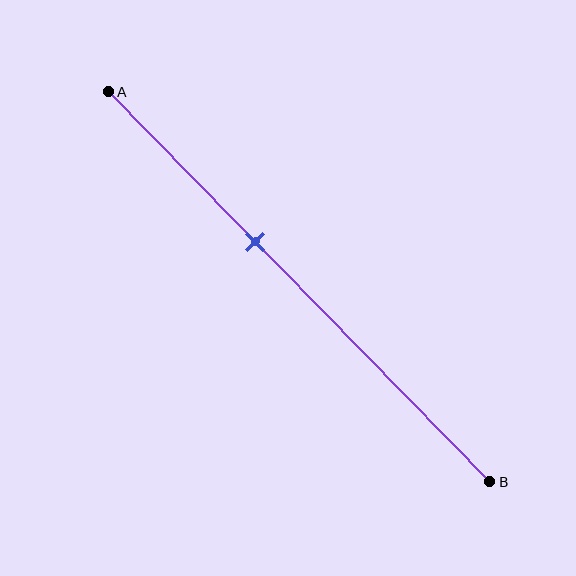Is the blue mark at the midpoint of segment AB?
No, the mark is at about 40% from A, not at the 50% midpoint.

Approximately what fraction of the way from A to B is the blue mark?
The blue mark is approximately 40% of the way from A to B.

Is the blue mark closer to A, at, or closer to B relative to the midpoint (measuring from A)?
The blue mark is closer to point A than the midpoint of segment AB.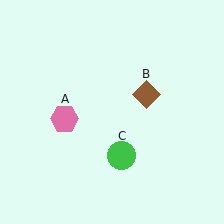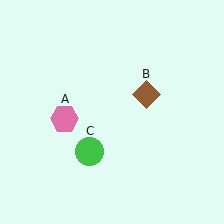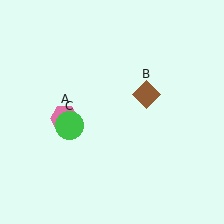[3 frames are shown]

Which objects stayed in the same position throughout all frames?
Pink hexagon (object A) and brown diamond (object B) remained stationary.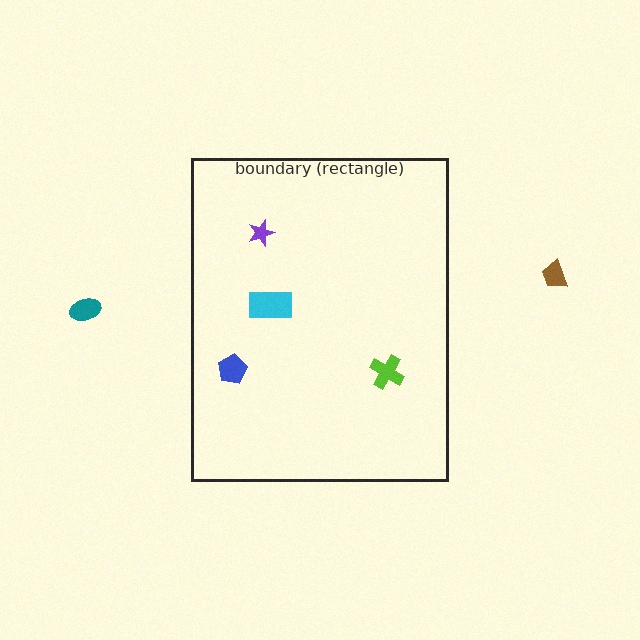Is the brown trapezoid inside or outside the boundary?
Outside.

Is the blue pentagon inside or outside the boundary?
Inside.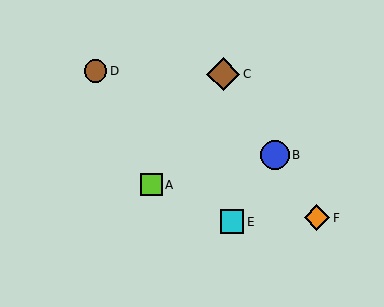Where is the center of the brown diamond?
The center of the brown diamond is at (223, 74).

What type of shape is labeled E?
Shape E is a cyan square.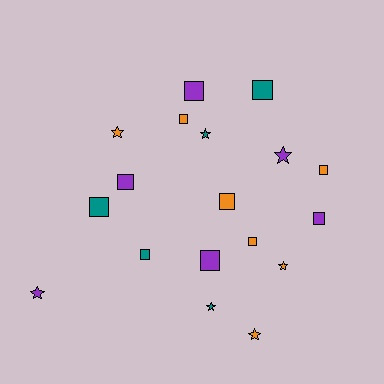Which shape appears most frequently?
Square, with 11 objects.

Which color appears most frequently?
Orange, with 7 objects.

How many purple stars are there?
There are 2 purple stars.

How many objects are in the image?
There are 18 objects.